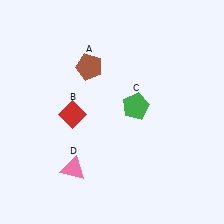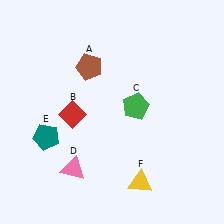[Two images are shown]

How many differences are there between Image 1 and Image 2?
There are 2 differences between the two images.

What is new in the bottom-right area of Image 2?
A yellow triangle (F) was added in the bottom-right area of Image 2.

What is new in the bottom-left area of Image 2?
A teal pentagon (E) was added in the bottom-left area of Image 2.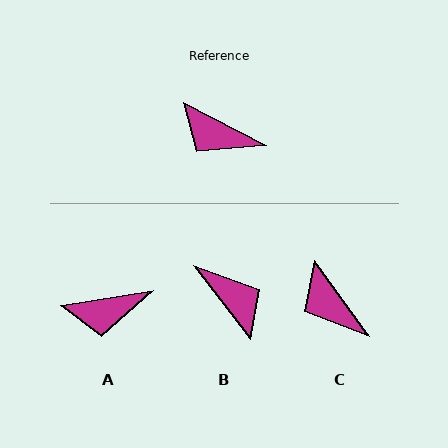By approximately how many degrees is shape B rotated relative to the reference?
Approximately 155 degrees counter-clockwise.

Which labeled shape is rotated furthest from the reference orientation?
B, about 155 degrees away.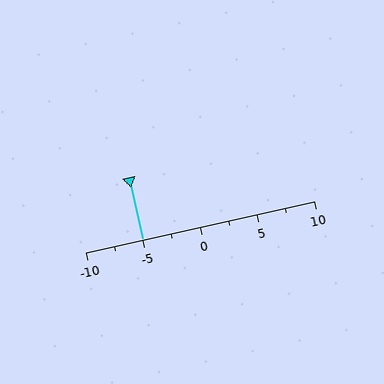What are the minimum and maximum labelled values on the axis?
The axis runs from -10 to 10.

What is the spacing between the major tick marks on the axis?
The major ticks are spaced 5 apart.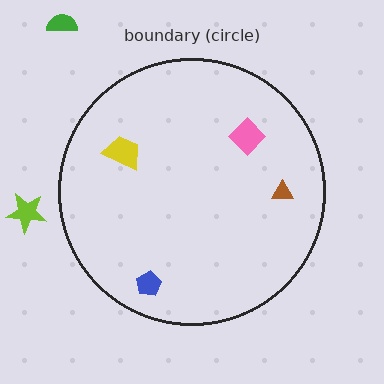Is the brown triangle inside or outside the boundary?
Inside.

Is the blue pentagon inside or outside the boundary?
Inside.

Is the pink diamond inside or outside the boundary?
Inside.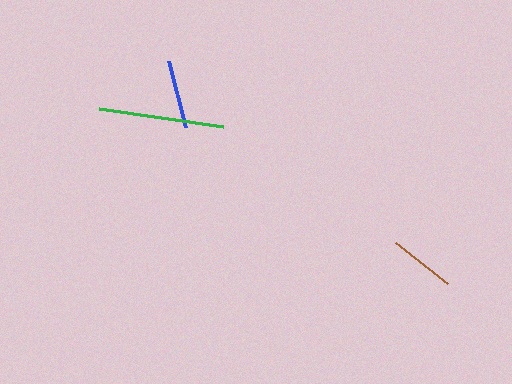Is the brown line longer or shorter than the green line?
The green line is longer than the brown line.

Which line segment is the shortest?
The brown line is the shortest at approximately 65 pixels.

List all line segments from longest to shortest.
From longest to shortest: green, blue, brown.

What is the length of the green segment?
The green segment is approximately 126 pixels long.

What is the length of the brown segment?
The brown segment is approximately 65 pixels long.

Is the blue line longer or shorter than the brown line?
The blue line is longer than the brown line.